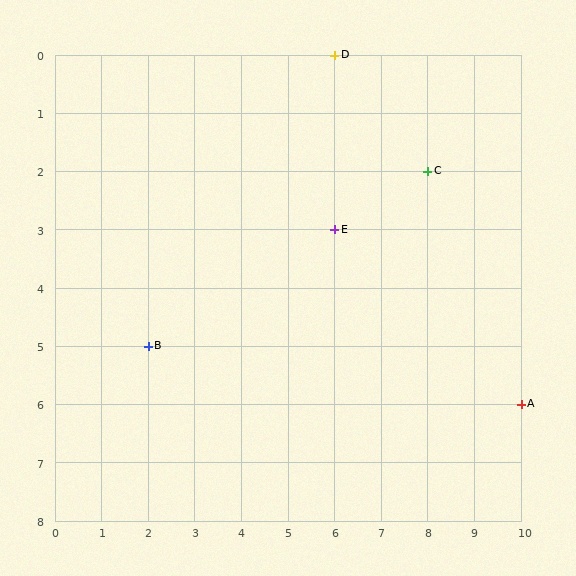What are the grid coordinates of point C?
Point C is at grid coordinates (8, 2).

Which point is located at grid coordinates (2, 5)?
Point B is at (2, 5).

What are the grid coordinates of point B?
Point B is at grid coordinates (2, 5).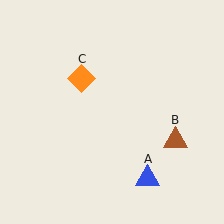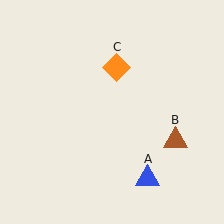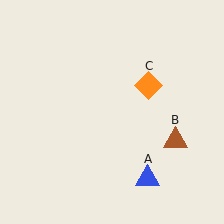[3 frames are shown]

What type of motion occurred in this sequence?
The orange diamond (object C) rotated clockwise around the center of the scene.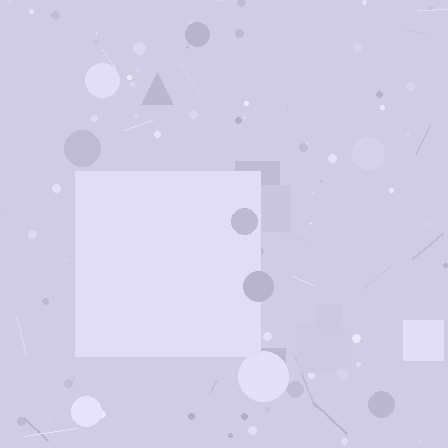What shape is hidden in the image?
A square is hidden in the image.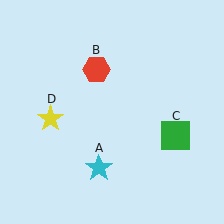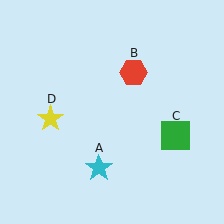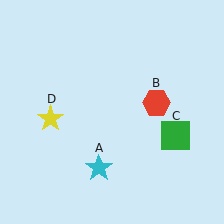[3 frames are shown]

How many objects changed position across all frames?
1 object changed position: red hexagon (object B).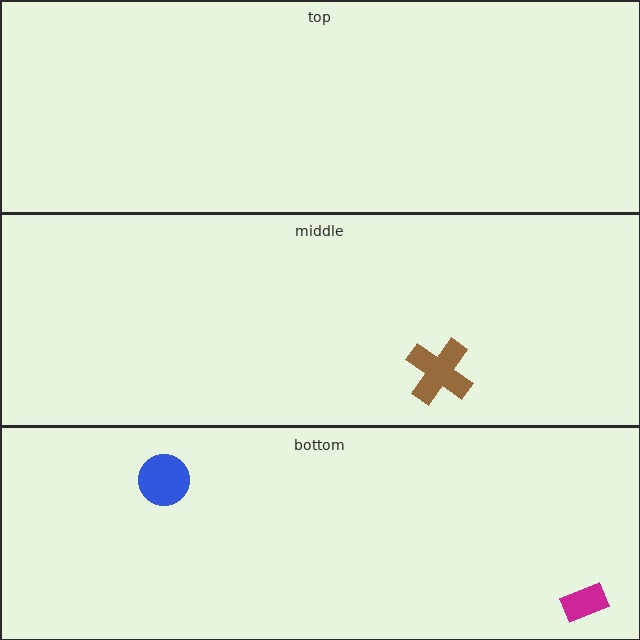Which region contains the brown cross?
The middle region.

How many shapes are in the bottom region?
2.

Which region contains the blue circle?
The bottom region.